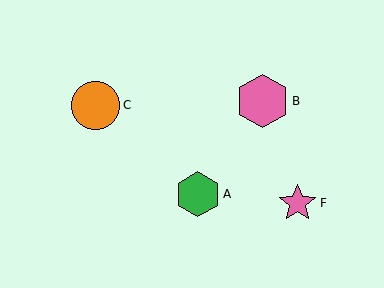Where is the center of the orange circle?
The center of the orange circle is at (96, 105).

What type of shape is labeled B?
Shape B is a pink hexagon.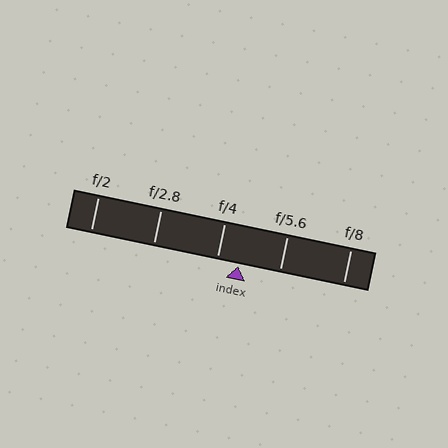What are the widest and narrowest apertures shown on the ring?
The widest aperture shown is f/2 and the narrowest is f/8.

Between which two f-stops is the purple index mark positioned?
The index mark is between f/4 and f/5.6.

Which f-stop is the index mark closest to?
The index mark is closest to f/4.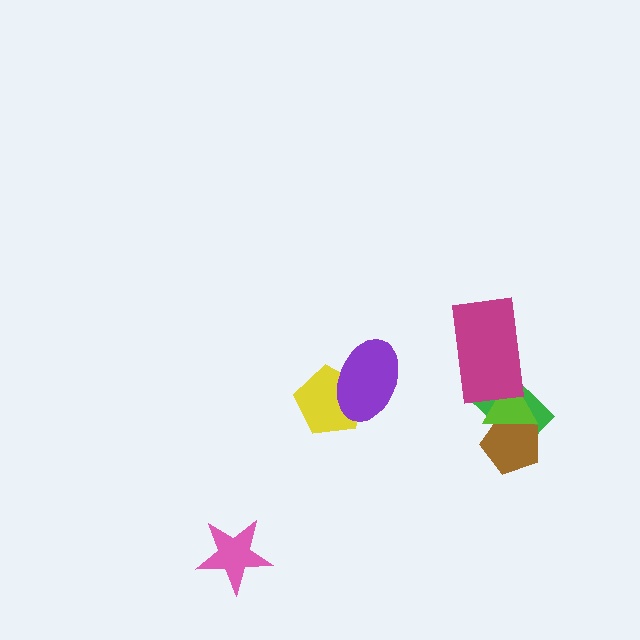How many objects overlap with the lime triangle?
3 objects overlap with the lime triangle.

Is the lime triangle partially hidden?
Yes, it is partially covered by another shape.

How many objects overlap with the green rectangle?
3 objects overlap with the green rectangle.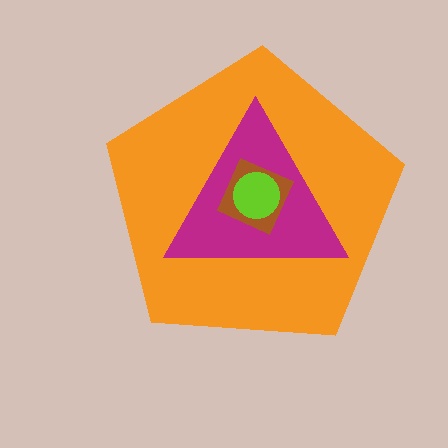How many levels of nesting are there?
4.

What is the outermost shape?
The orange pentagon.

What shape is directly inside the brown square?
The lime circle.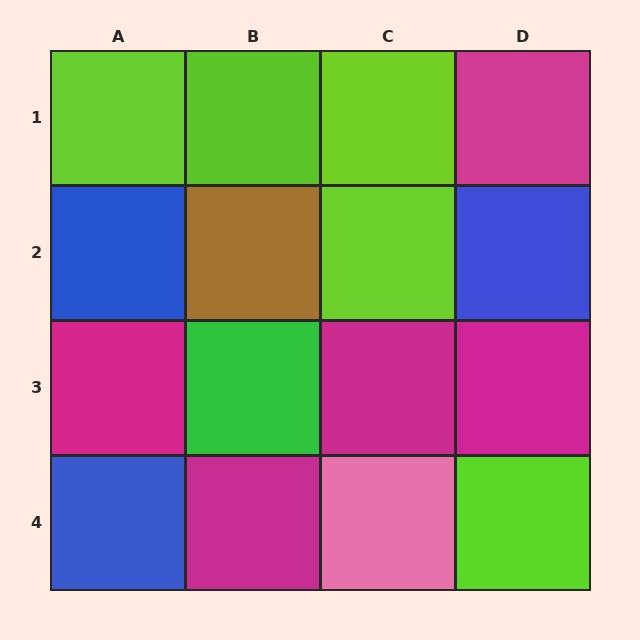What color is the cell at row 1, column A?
Lime.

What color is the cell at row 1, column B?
Lime.